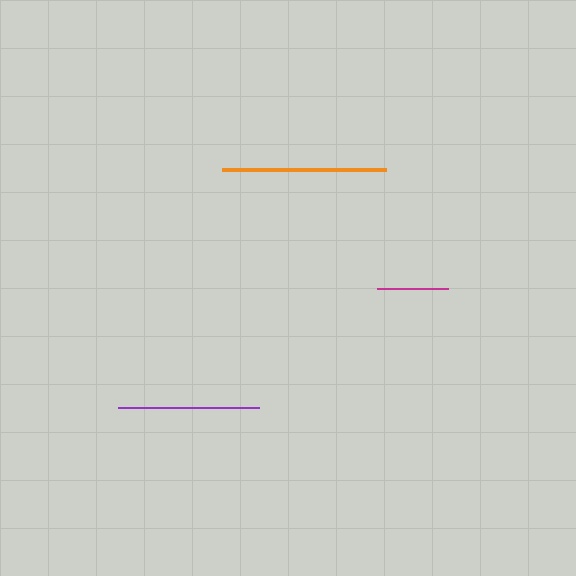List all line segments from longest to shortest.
From longest to shortest: orange, purple, magenta.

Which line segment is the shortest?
The magenta line is the shortest at approximately 71 pixels.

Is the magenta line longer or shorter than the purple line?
The purple line is longer than the magenta line.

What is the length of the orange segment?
The orange segment is approximately 165 pixels long.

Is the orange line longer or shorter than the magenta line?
The orange line is longer than the magenta line.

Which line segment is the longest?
The orange line is the longest at approximately 165 pixels.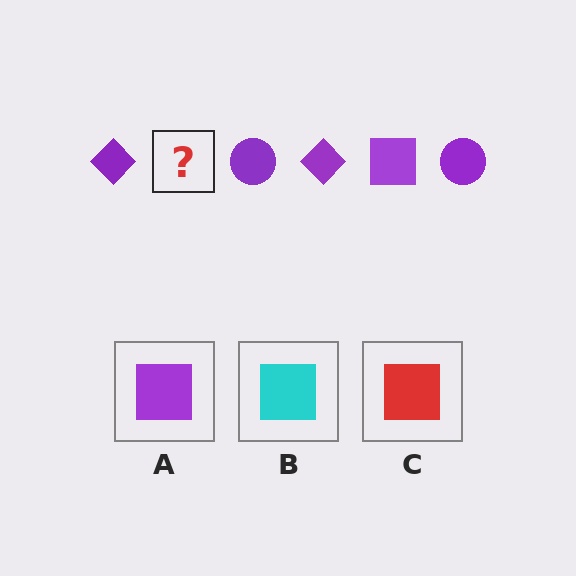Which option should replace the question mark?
Option A.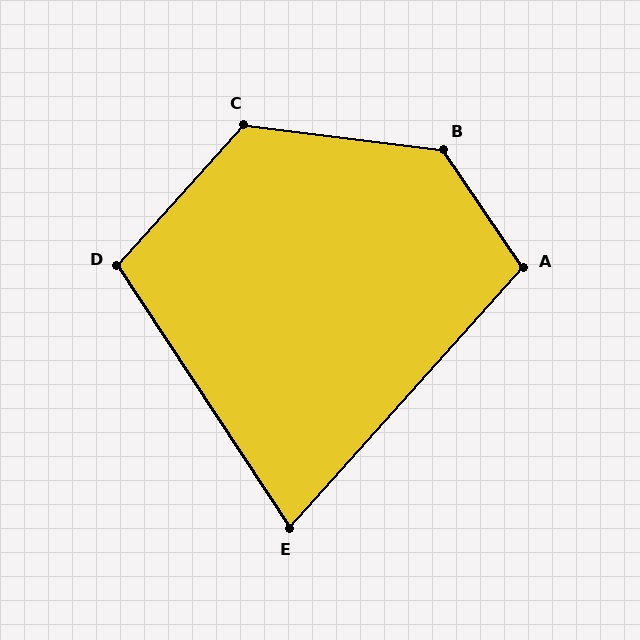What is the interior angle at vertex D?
Approximately 105 degrees (obtuse).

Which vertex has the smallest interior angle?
E, at approximately 75 degrees.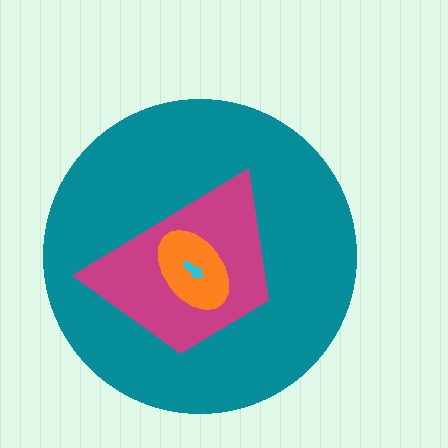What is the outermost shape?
The teal circle.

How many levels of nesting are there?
4.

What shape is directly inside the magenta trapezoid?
The orange ellipse.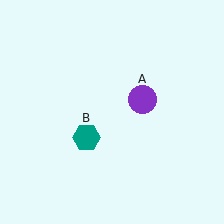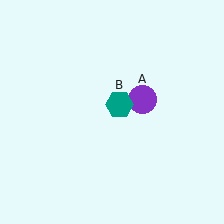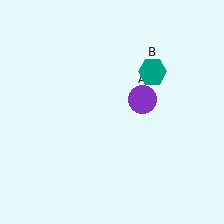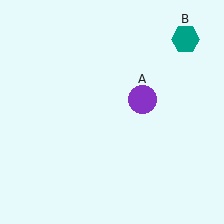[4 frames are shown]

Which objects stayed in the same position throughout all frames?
Purple circle (object A) remained stationary.